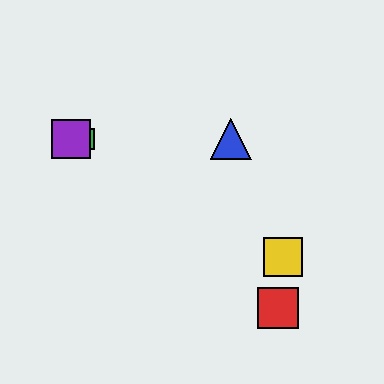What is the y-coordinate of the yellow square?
The yellow square is at y≈257.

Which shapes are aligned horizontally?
The blue triangle, the green square, the purple square are aligned horizontally.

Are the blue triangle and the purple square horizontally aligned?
Yes, both are at y≈139.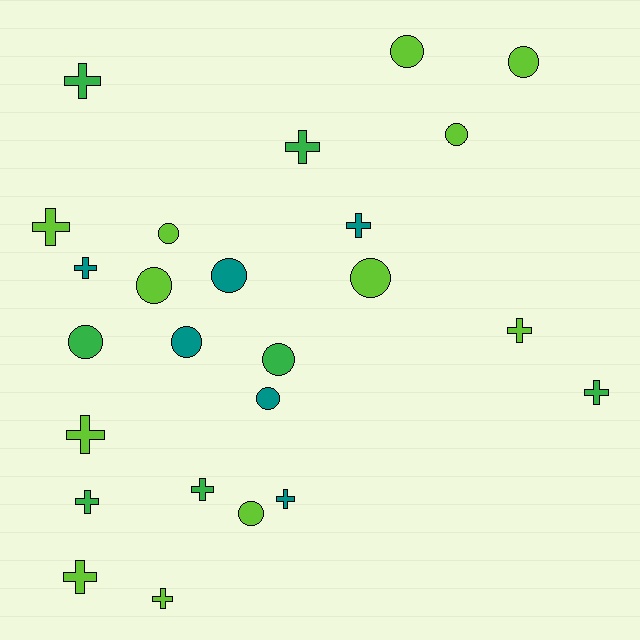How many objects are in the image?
There are 25 objects.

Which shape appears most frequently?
Cross, with 13 objects.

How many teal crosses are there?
There are 3 teal crosses.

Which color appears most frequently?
Lime, with 12 objects.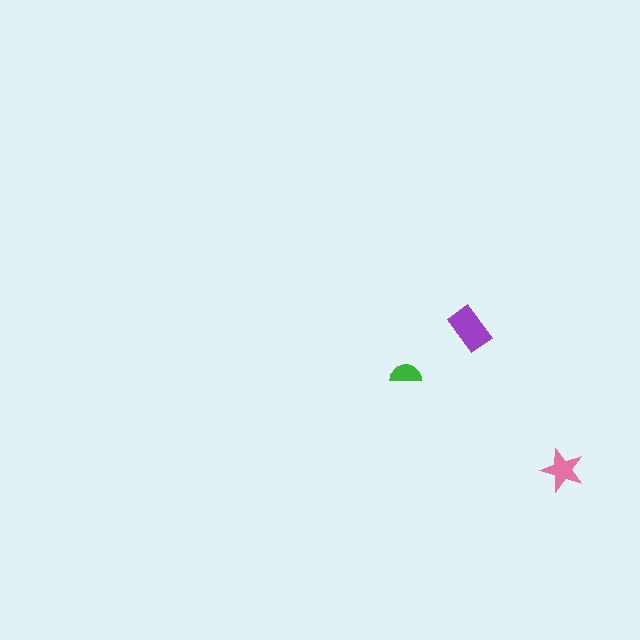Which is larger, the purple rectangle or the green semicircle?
The purple rectangle.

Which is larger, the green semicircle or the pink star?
The pink star.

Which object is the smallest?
The green semicircle.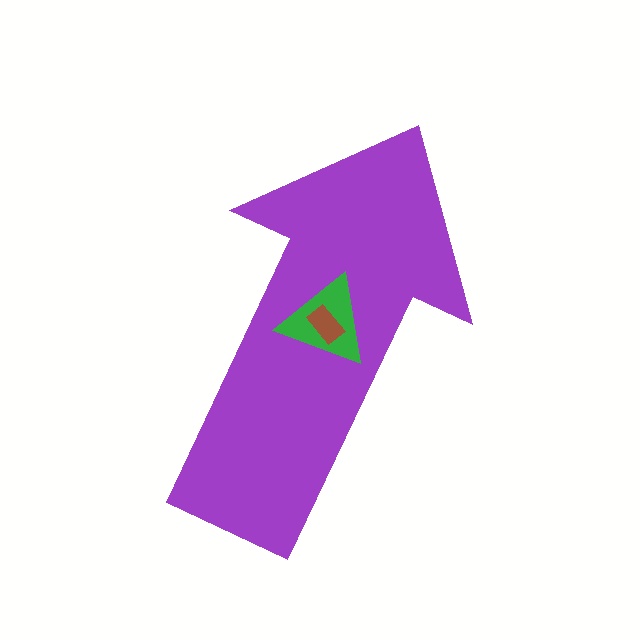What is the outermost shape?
The purple arrow.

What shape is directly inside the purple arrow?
The green triangle.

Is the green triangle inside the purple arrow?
Yes.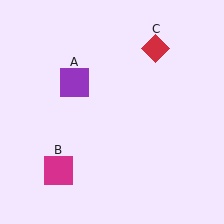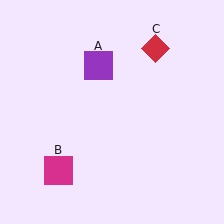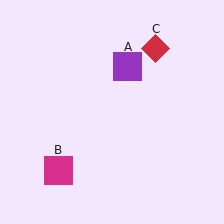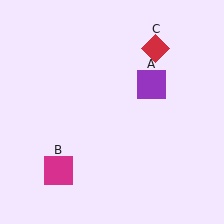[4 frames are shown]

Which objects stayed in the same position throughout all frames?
Magenta square (object B) and red diamond (object C) remained stationary.